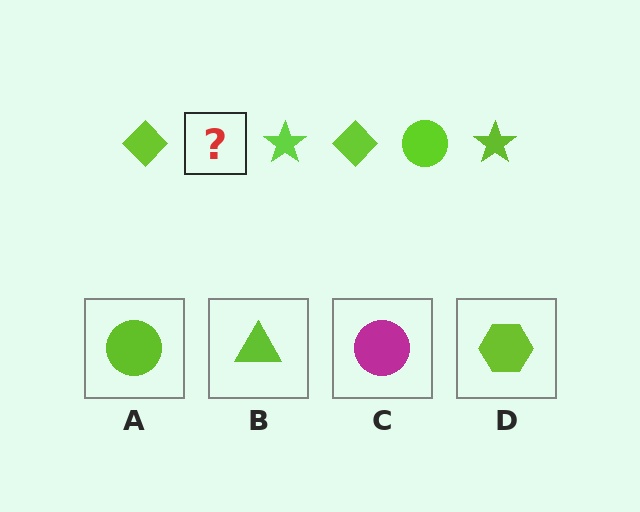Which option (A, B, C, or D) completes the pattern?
A.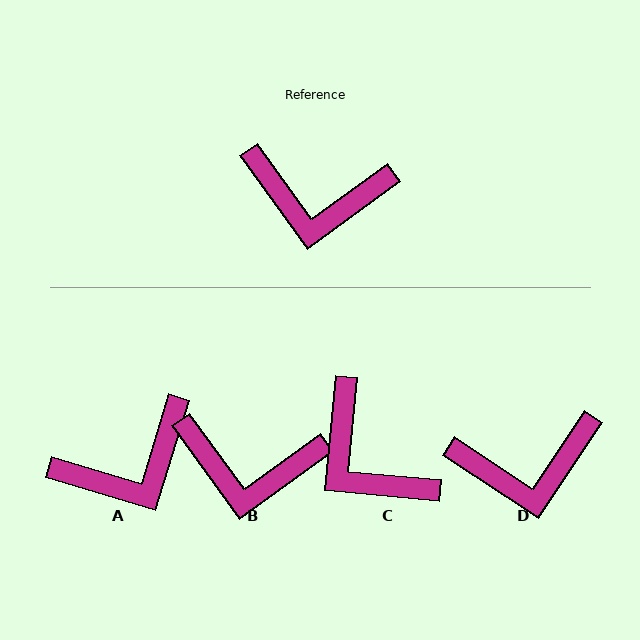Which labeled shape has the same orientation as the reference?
B.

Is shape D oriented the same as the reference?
No, it is off by about 21 degrees.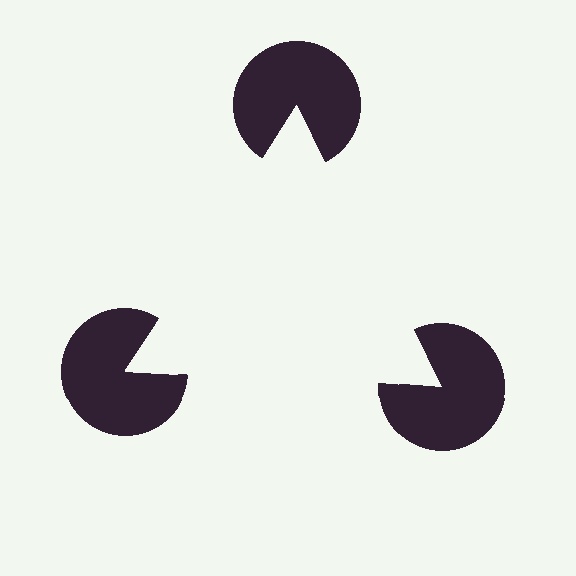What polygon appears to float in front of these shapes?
An illusory triangle — its edges are inferred from the aligned wedge cuts in the pac-man discs, not physically drawn.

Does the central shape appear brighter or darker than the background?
It typically appears slightly brighter than the background, even though no actual brightness change is drawn.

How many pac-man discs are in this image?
There are 3 — one at each vertex of the illusory triangle.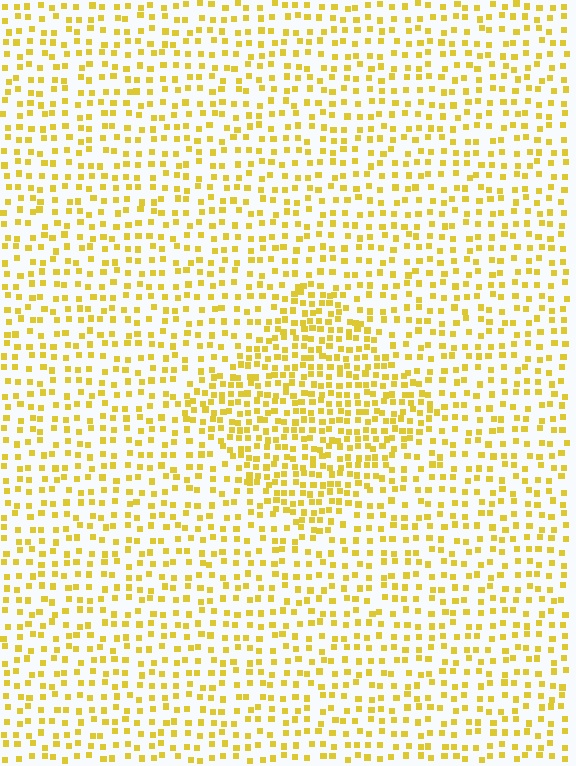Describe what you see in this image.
The image contains small yellow elements arranged at two different densities. A diamond-shaped region is visible where the elements are more densely packed than the surrounding area.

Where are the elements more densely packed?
The elements are more densely packed inside the diamond boundary.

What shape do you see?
I see a diamond.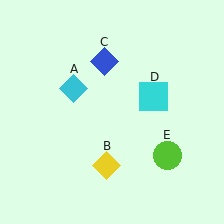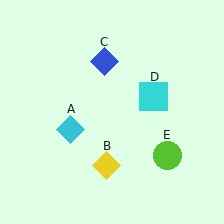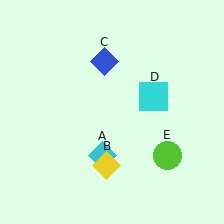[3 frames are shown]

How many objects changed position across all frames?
1 object changed position: cyan diamond (object A).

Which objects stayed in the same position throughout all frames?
Yellow diamond (object B) and blue diamond (object C) and cyan square (object D) and lime circle (object E) remained stationary.